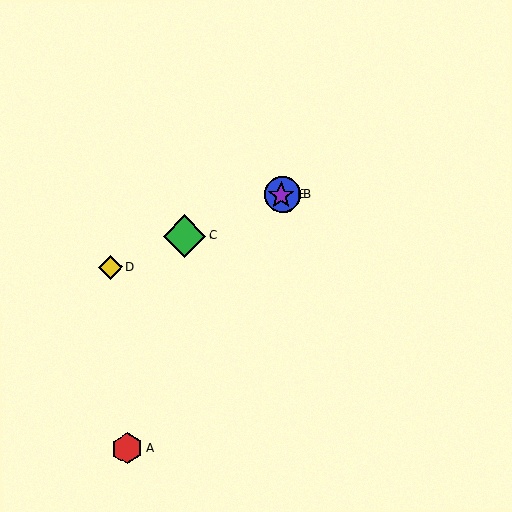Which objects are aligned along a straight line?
Objects B, C, D, E are aligned along a straight line.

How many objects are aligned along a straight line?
4 objects (B, C, D, E) are aligned along a straight line.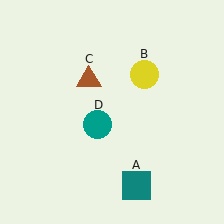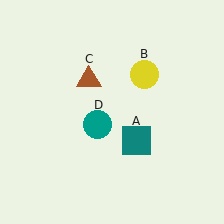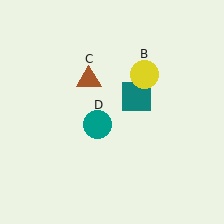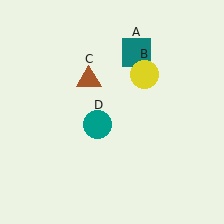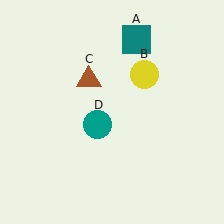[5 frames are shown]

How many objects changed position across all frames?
1 object changed position: teal square (object A).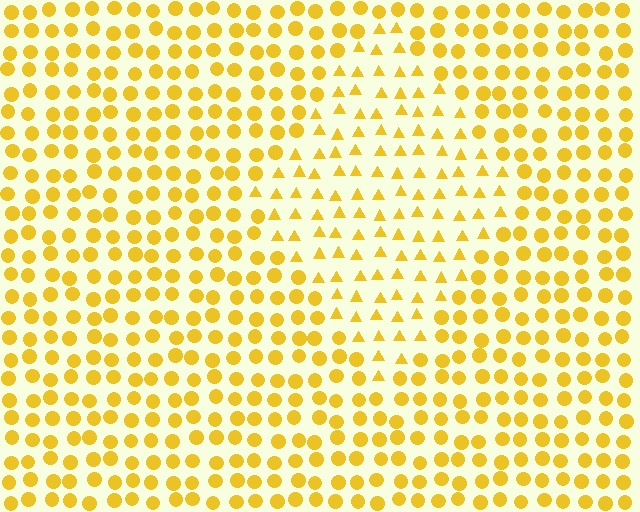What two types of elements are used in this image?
The image uses triangles inside the diamond region and circles outside it.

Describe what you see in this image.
The image is filled with small yellow elements arranged in a uniform grid. A diamond-shaped region contains triangles, while the surrounding area contains circles. The boundary is defined purely by the change in element shape.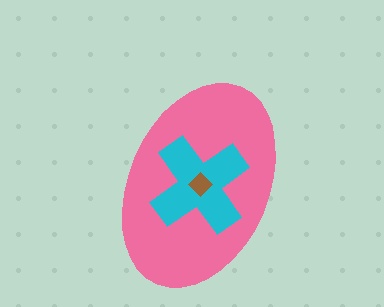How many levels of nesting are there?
3.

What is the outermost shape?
The pink ellipse.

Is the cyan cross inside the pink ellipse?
Yes.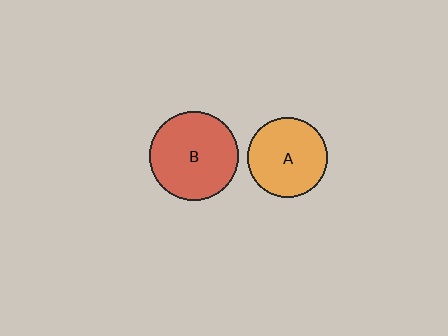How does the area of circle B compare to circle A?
Approximately 1.2 times.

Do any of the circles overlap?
No, none of the circles overlap.